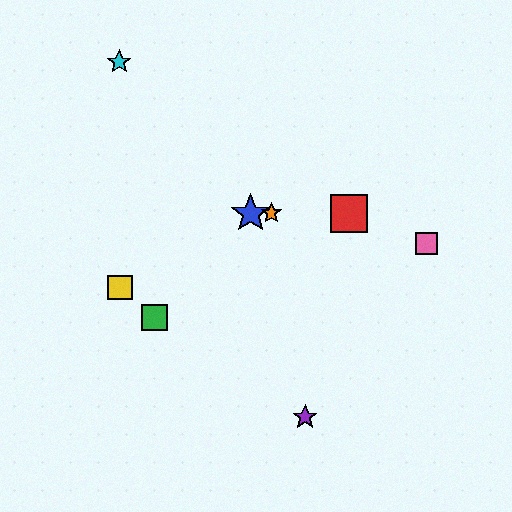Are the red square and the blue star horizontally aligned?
Yes, both are at y≈213.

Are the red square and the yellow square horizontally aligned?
No, the red square is at y≈213 and the yellow square is at y≈288.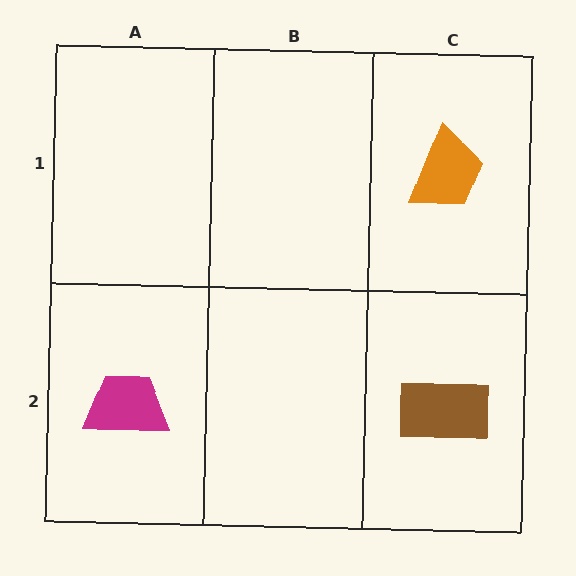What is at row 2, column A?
A magenta trapezoid.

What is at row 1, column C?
An orange trapezoid.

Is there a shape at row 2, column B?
No, that cell is empty.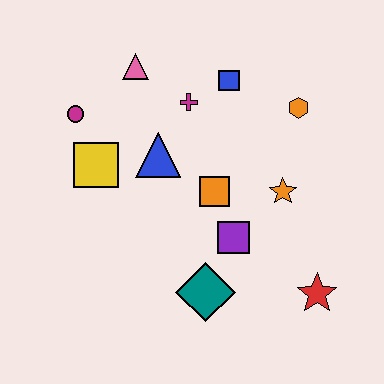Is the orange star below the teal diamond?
No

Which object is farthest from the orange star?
The magenta circle is farthest from the orange star.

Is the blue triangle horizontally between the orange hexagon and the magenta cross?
No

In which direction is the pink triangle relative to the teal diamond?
The pink triangle is above the teal diamond.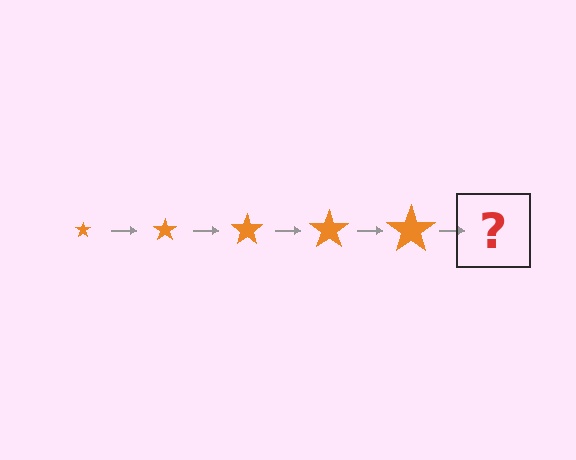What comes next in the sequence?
The next element should be an orange star, larger than the previous one.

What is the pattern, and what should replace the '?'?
The pattern is that the star gets progressively larger each step. The '?' should be an orange star, larger than the previous one.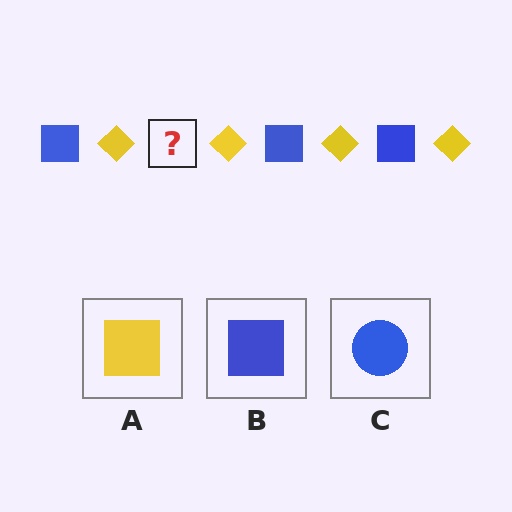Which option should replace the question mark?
Option B.